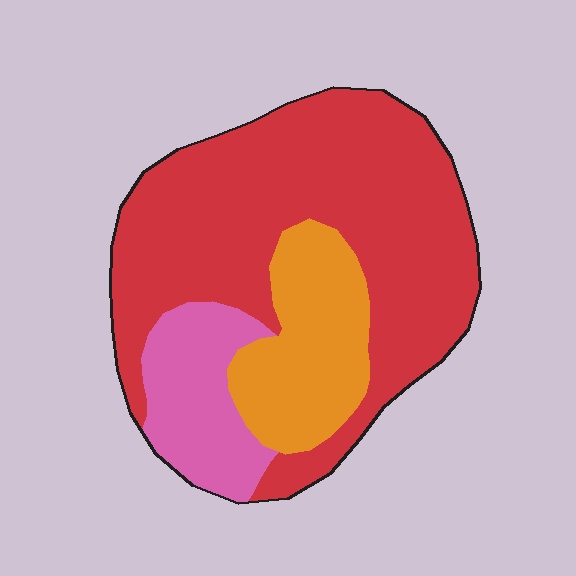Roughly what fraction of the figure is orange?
Orange covers about 20% of the figure.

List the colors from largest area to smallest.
From largest to smallest: red, orange, pink.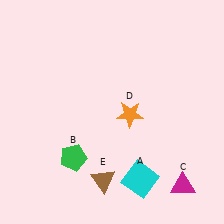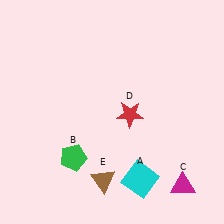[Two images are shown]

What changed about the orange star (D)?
In Image 1, D is orange. In Image 2, it changed to red.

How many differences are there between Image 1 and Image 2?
There is 1 difference between the two images.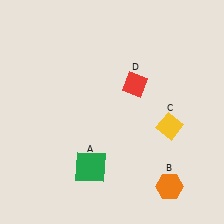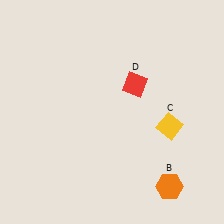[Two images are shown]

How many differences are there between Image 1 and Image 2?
There is 1 difference between the two images.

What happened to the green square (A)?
The green square (A) was removed in Image 2. It was in the bottom-left area of Image 1.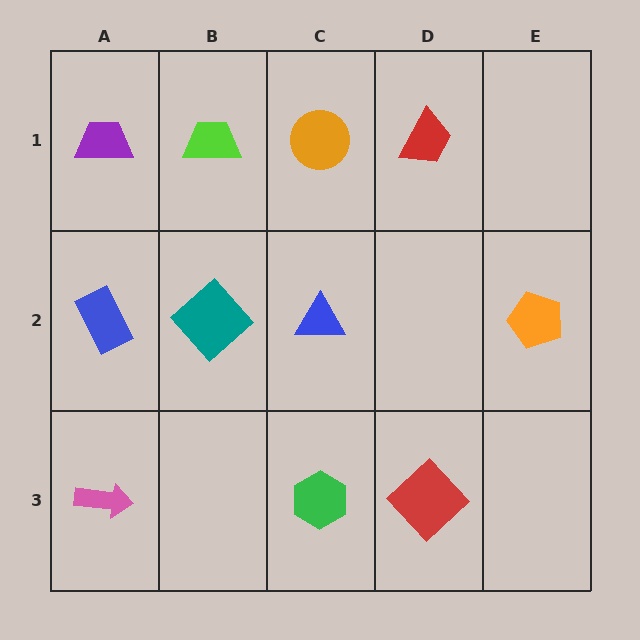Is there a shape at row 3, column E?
No, that cell is empty.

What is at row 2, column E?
An orange pentagon.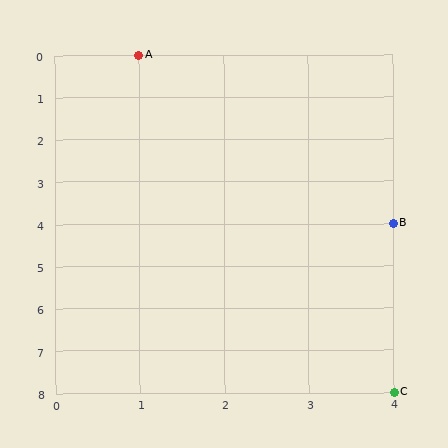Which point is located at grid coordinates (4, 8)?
Point C is at (4, 8).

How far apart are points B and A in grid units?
Points B and A are 3 columns and 4 rows apart (about 5.0 grid units diagonally).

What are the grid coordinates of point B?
Point B is at grid coordinates (4, 4).